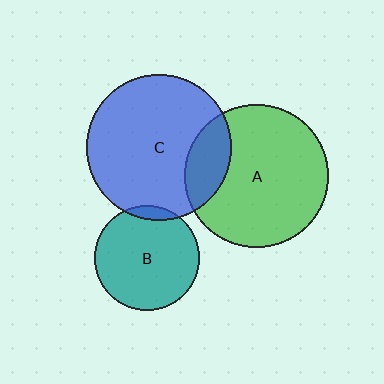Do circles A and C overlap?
Yes.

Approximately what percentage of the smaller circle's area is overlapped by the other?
Approximately 20%.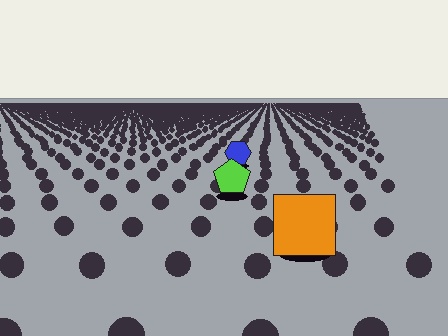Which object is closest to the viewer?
The orange square is closest. The texture marks near it are larger and more spread out.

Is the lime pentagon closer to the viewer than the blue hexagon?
Yes. The lime pentagon is closer — you can tell from the texture gradient: the ground texture is coarser near it.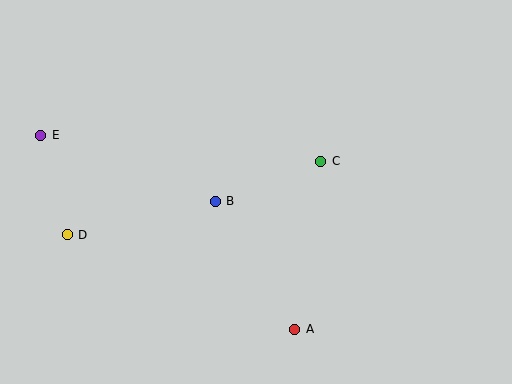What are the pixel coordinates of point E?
Point E is at (41, 135).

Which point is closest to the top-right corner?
Point C is closest to the top-right corner.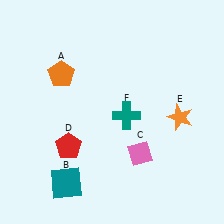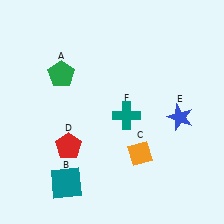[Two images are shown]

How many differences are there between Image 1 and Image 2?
There are 3 differences between the two images.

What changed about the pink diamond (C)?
In Image 1, C is pink. In Image 2, it changed to orange.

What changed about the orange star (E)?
In Image 1, E is orange. In Image 2, it changed to blue.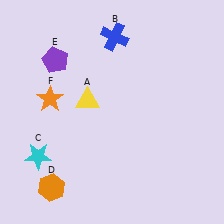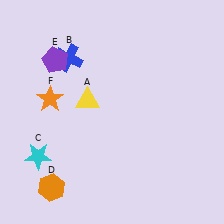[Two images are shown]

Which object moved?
The blue cross (B) moved left.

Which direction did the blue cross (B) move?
The blue cross (B) moved left.